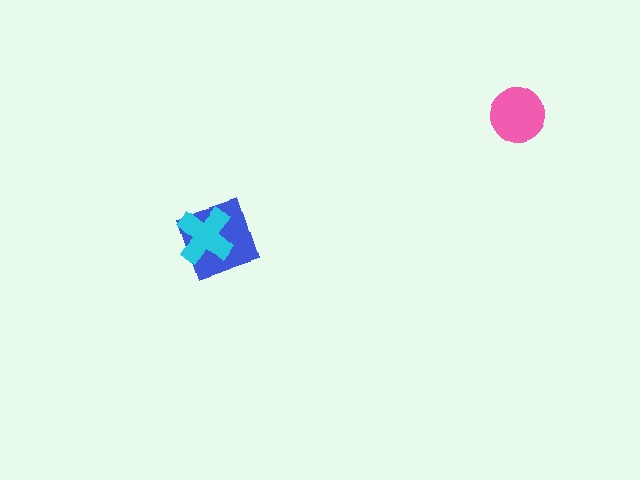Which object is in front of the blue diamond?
The cyan cross is in front of the blue diamond.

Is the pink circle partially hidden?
No, no other shape covers it.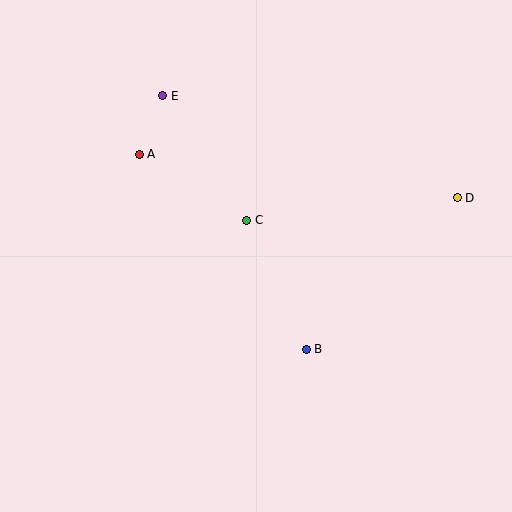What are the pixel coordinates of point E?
Point E is at (163, 96).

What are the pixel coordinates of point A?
Point A is at (139, 154).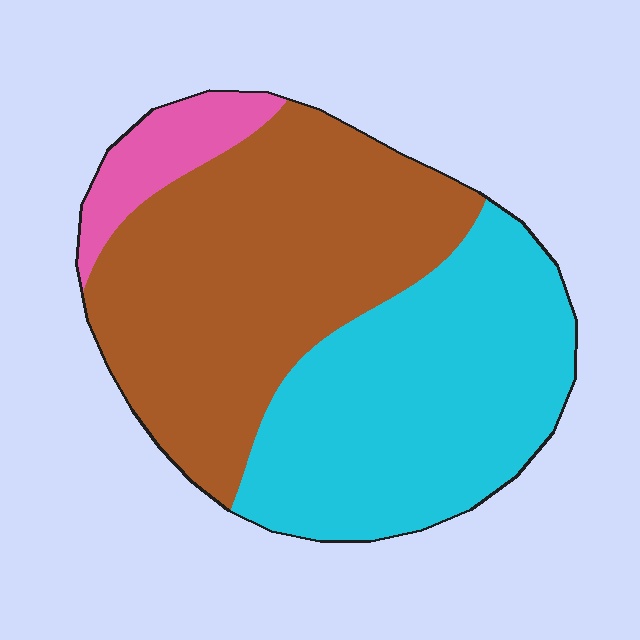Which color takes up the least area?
Pink, at roughly 10%.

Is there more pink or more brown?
Brown.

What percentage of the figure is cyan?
Cyan covers about 40% of the figure.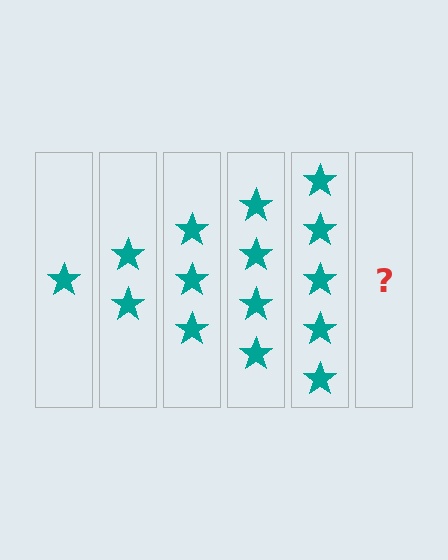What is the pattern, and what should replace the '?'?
The pattern is that each step adds one more star. The '?' should be 6 stars.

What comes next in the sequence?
The next element should be 6 stars.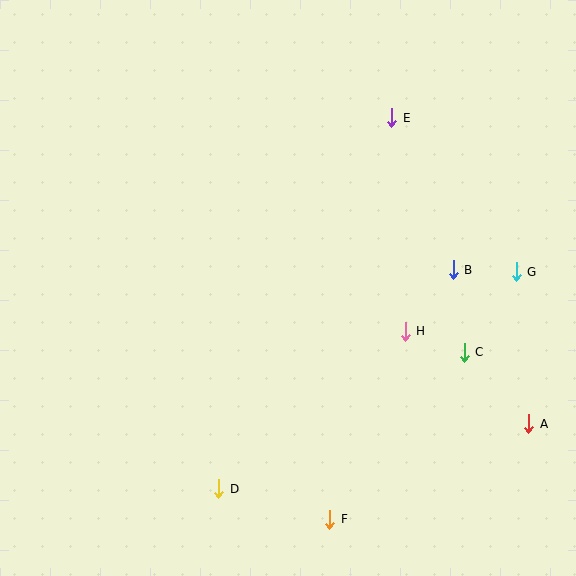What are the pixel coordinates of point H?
Point H is at (405, 331).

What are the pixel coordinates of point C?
Point C is at (464, 352).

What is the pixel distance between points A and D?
The distance between A and D is 317 pixels.